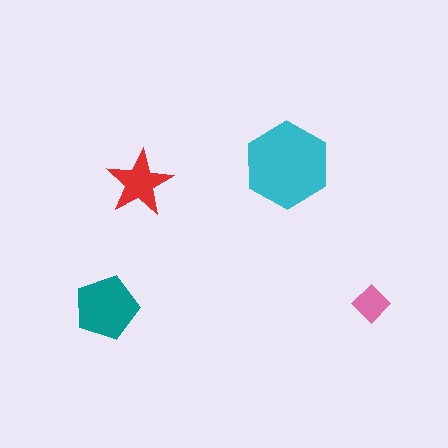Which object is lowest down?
The teal pentagon is bottommost.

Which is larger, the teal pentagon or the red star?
The teal pentagon.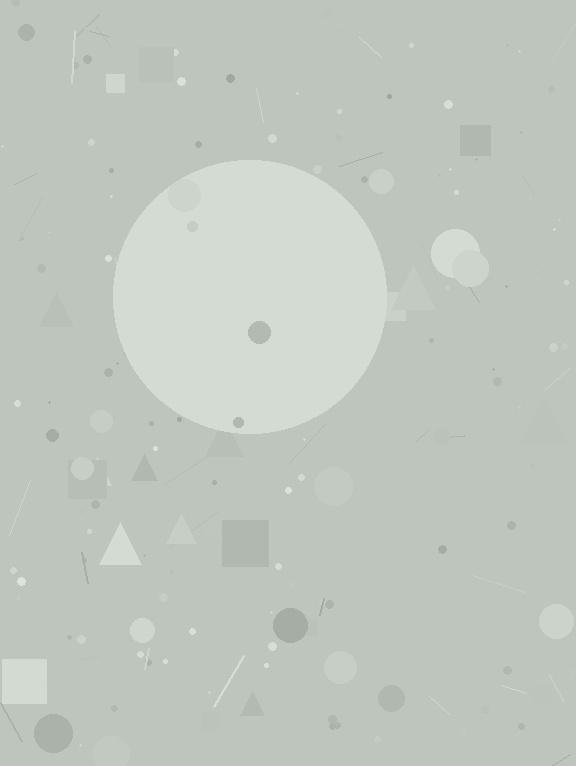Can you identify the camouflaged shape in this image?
The camouflaged shape is a circle.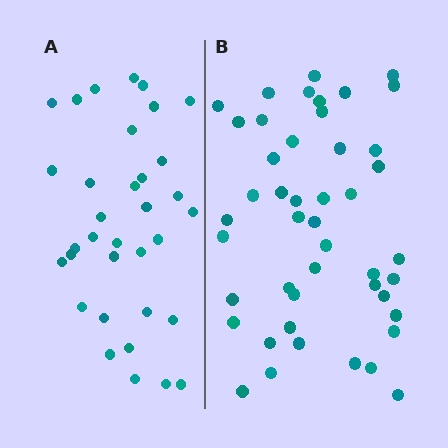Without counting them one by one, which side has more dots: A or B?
Region B (the right region) has more dots.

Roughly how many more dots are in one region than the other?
Region B has roughly 12 or so more dots than region A.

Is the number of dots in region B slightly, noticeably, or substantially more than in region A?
Region B has noticeably more, but not dramatically so. The ratio is roughly 1.4 to 1.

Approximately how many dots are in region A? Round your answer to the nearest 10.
About 30 dots. (The exact count is 34, which rounds to 30.)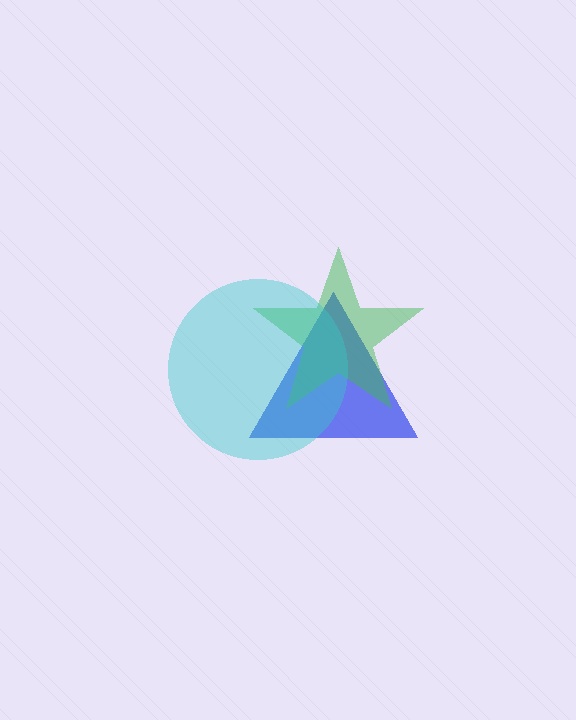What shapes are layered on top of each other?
The layered shapes are: a blue triangle, a green star, a cyan circle.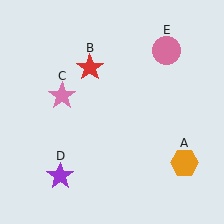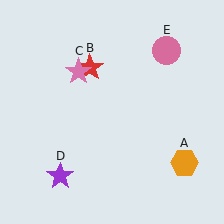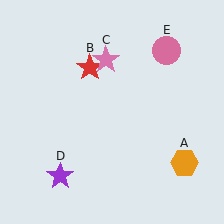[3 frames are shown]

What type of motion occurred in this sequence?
The pink star (object C) rotated clockwise around the center of the scene.